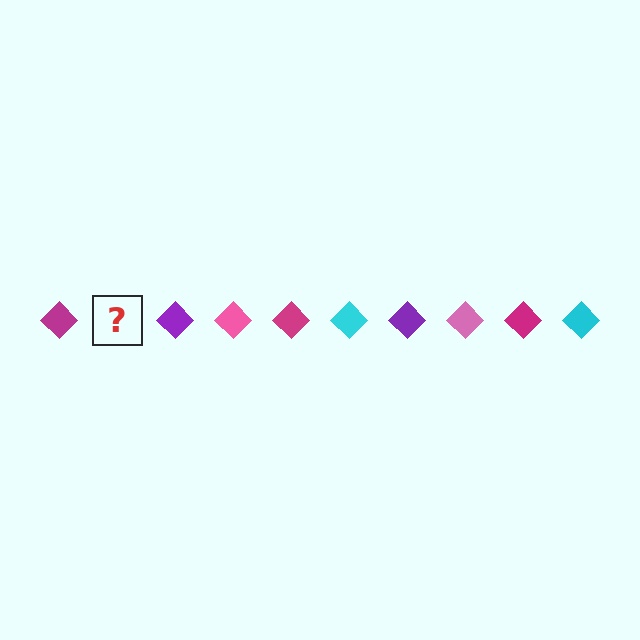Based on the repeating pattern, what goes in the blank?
The blank should be a cyan diamond.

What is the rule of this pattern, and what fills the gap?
The rule is that the pattern cycles through magenta, cyan, purple, pink diamonds. The gap should be filled with a cyan diamond.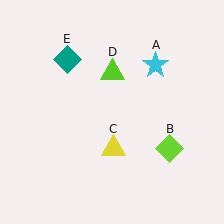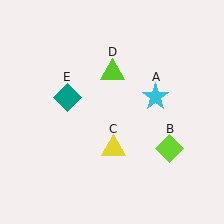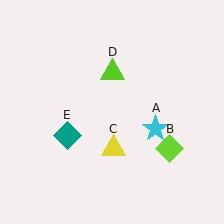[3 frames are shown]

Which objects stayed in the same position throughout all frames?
Lime diamond (object B) and yellow triangle (object C) and lime triangle (object D) remained stationary.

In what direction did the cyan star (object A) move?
The cyan star (object A) moved down.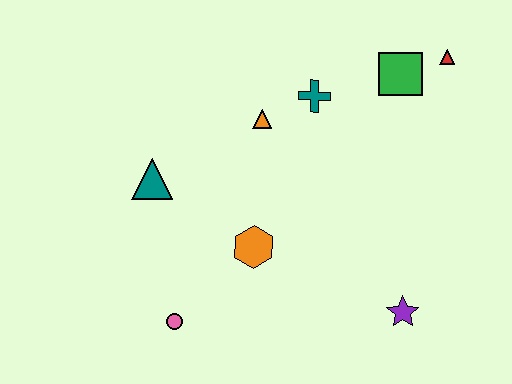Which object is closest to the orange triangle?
The teal cross is closest to the orange triangle.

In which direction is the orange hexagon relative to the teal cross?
The orange hexagon is below the teal cross.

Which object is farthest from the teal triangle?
The red triangle is farthest from the teal triangle.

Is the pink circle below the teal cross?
Yes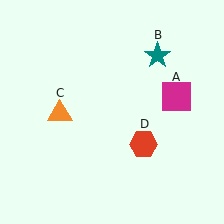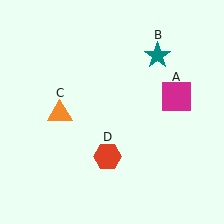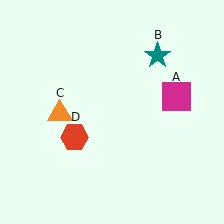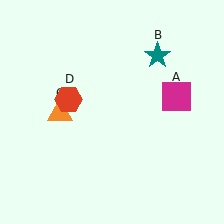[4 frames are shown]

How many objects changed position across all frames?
1 object changed position: red hexagon (object D).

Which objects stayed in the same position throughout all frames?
Magenta square (object A) and teal star (object B) and orange triangle (object C) remained stationary.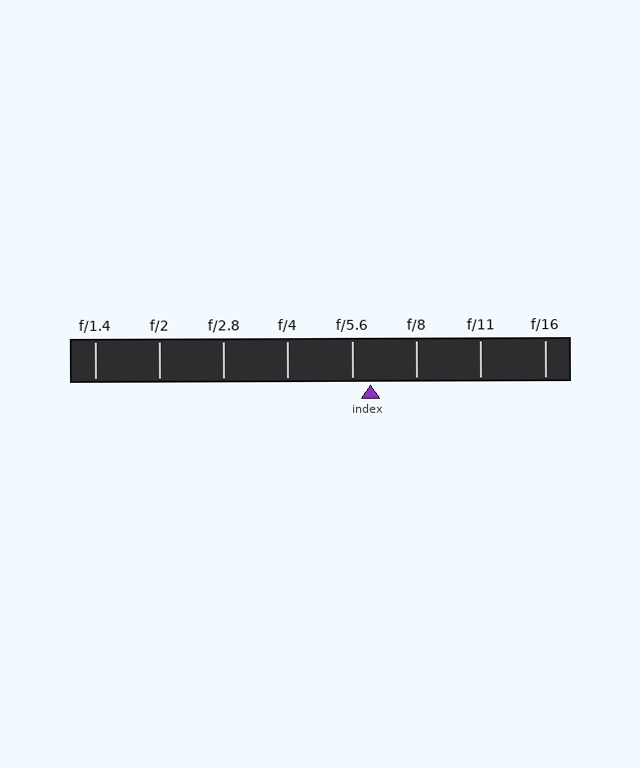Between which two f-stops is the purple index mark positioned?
The index mark is between f/5.6 and f/8.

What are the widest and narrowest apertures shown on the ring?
The widest aperture shown is f/1.4 and the narrowest is f/16.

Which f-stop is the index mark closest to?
The index mark is closest to f/5.6.